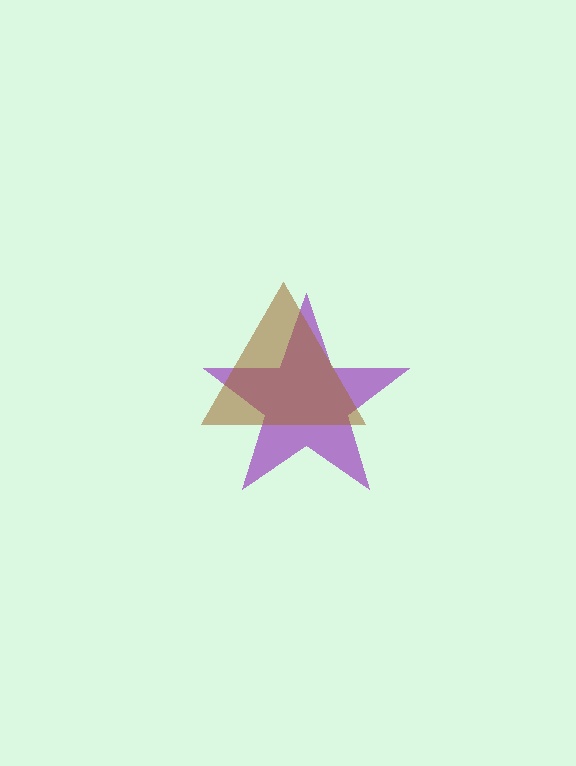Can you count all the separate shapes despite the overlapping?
Yes, there are 2 separate shapes.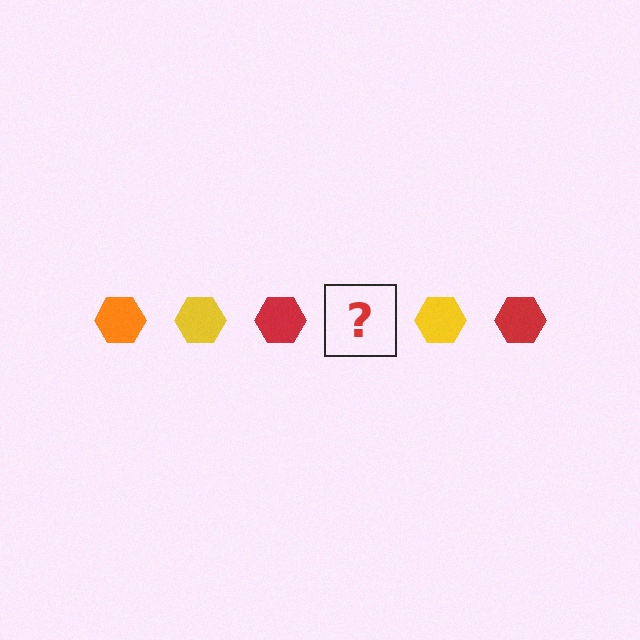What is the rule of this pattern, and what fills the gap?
The rule is that the pattern cycles through orange, yellow, red hexagons. The gap should be filled with an orange hexagon.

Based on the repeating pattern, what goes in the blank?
The blank should be an orange hexagon.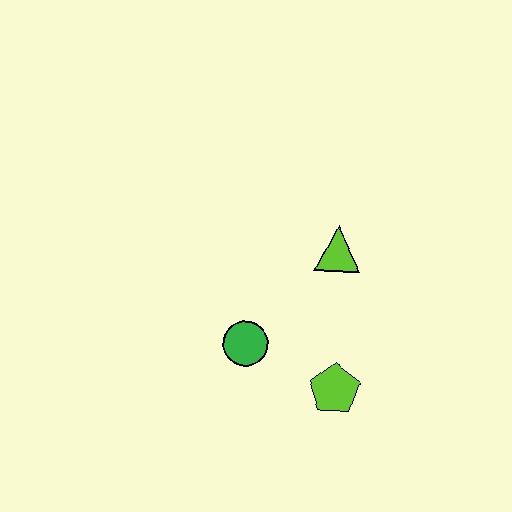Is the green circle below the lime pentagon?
No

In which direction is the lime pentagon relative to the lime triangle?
The lime pentagon is below the lime triangle.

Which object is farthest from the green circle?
The lime triangle is farthest from the green circle.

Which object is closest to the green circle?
The lime pentagon is closest to the green circle.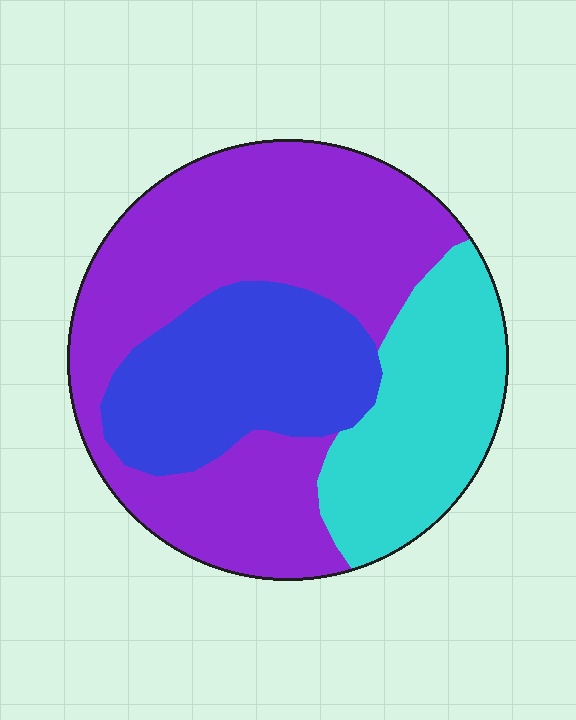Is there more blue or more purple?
Purple.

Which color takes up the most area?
Purple, at roughly 50%.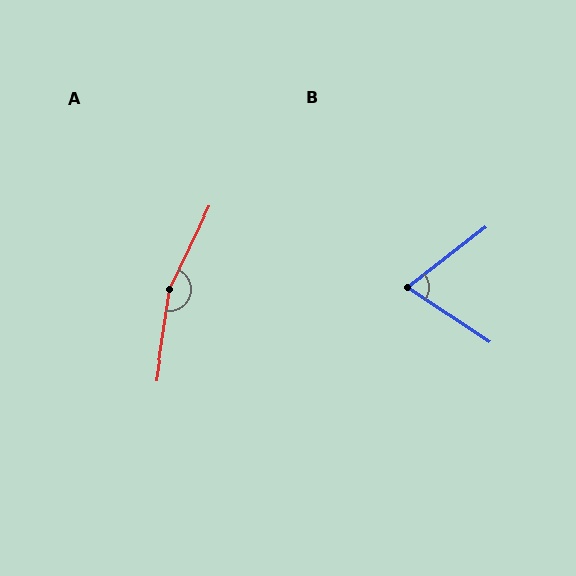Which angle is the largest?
A, at approximately 163 degrees.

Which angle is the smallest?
B, at approximately 71 degrees.